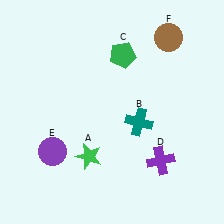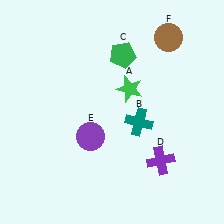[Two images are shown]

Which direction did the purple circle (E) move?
The purple circle (E) moved right.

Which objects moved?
The objects that moved are: the green star (A), the purple circle (E).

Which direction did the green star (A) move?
The green star (A) moved up.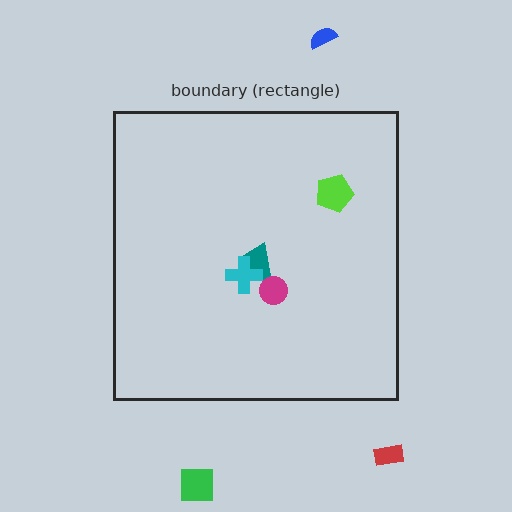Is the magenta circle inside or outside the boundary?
Inside.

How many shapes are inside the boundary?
4 inside, 3 outside.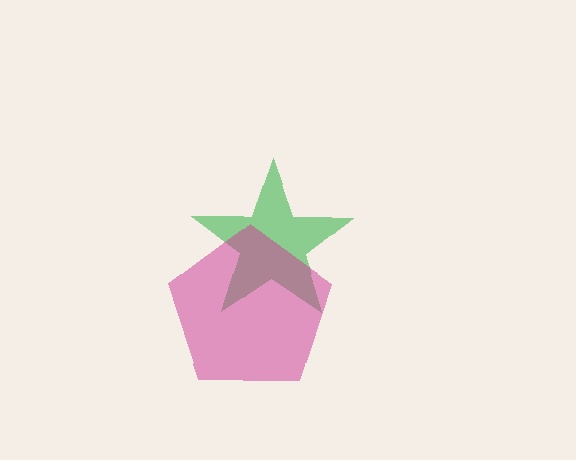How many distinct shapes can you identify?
There are 2 distinct shapes: a green star, a magenta pentagon.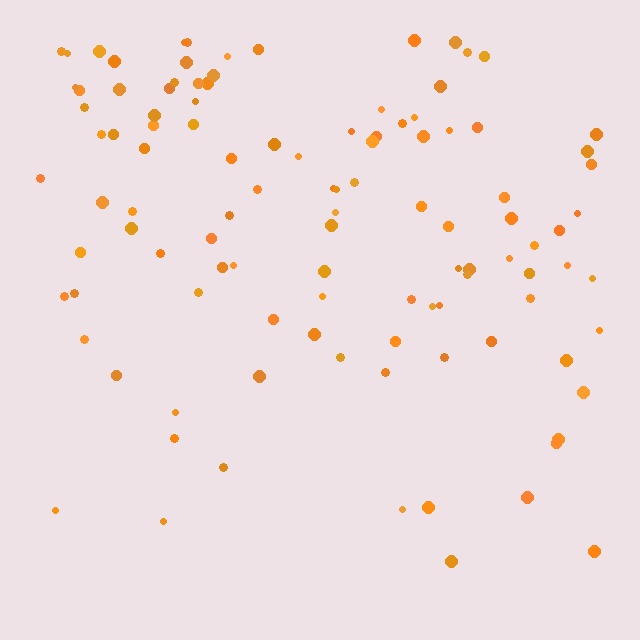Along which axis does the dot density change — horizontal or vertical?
Vertical.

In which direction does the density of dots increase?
From bottom to top, with the top side densest.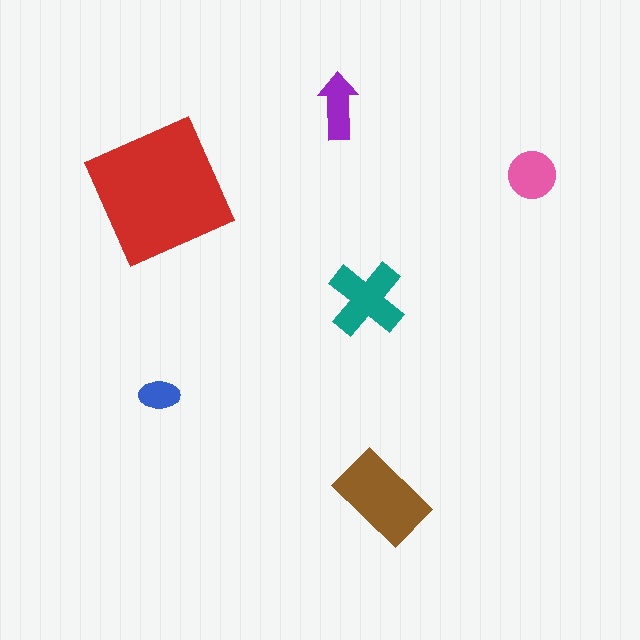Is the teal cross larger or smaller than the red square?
Smaller.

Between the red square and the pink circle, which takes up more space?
The red square.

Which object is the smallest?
The blue ellipse.